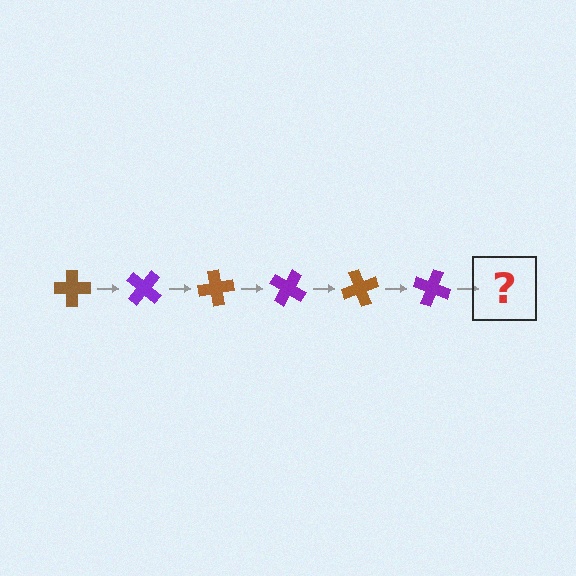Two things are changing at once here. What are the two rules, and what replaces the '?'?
The two rules are that it rotates 40 degrees each step and the color cycles through brown and purple. The '?' should be a brown cross, rotated 240 degrees from the start.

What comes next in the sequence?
The next element should be a brown cross, rotated 240 degrees from the start.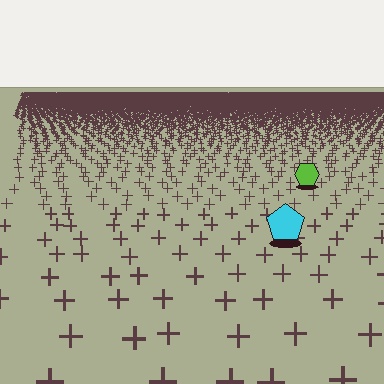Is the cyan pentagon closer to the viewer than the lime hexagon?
Yes. The cyan pentagon is closer — you can tell from the texture gradient: the ground texture is coarser near it.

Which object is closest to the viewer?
The cyan pentagon is closest. The texture marks near it are larger and more spread out.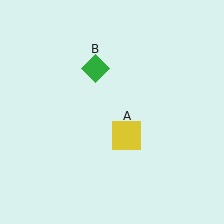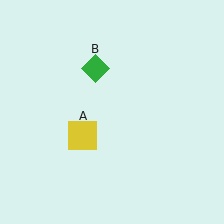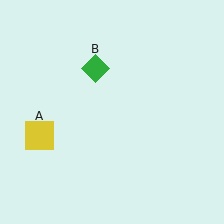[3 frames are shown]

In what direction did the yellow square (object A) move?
The yellow square (object A) moved left.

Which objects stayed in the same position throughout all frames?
Green diamond (object B) remained stationary.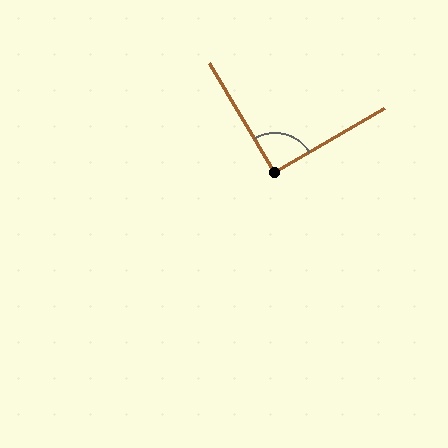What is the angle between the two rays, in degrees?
Approximately 90 degrees.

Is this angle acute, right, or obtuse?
It is approximately a right angle.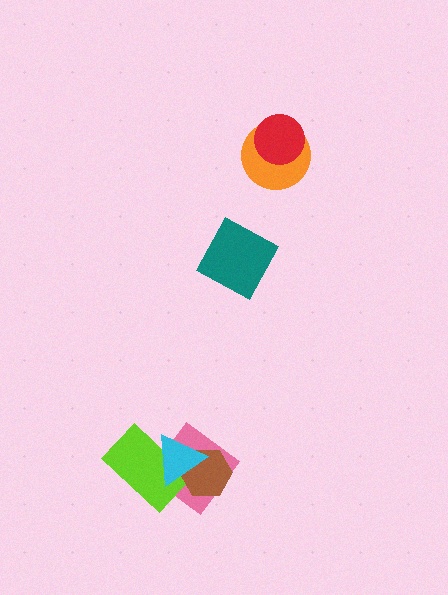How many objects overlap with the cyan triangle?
3 objects overlap with the cyan triangle.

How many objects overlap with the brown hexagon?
2 objects overlap with the brown hexagon.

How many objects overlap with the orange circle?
1 object overlaps with the orange circle.